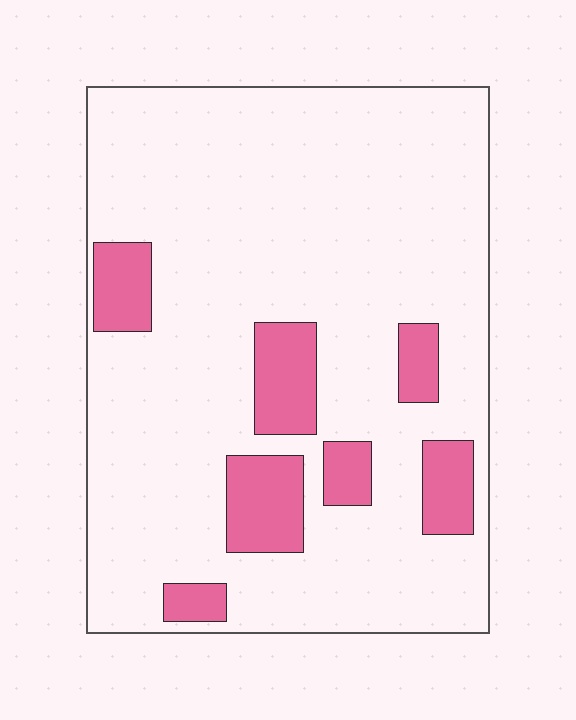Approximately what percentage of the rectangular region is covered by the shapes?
Approximately 15%.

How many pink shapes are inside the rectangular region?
7.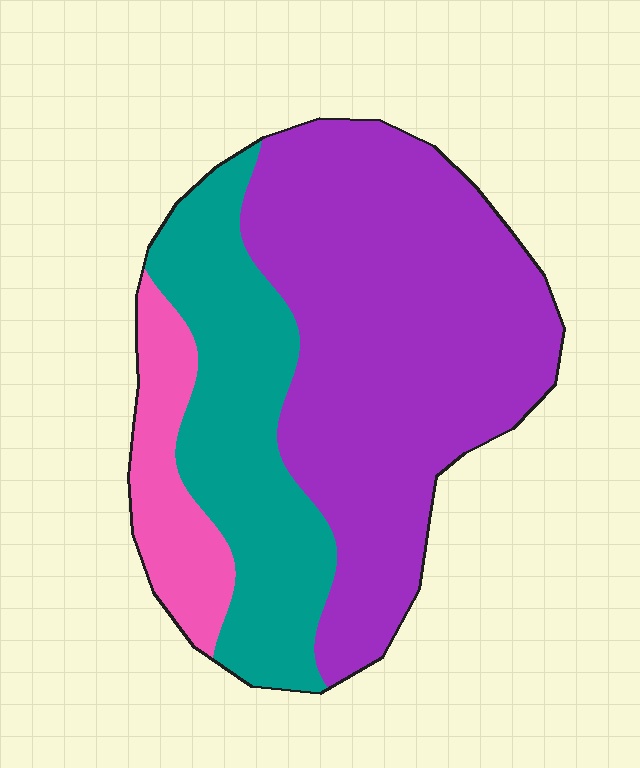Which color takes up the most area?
Purple, at roughly 60%.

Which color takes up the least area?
Pink, at roughly 10%.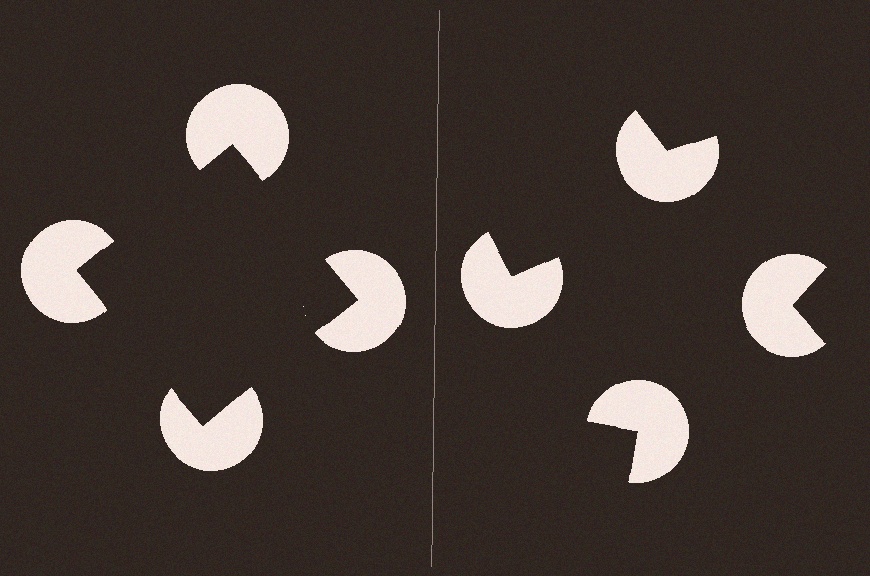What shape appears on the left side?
An illusory square.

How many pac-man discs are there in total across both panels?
8 — 4 on each side.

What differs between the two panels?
The pac-man discs are positioned identically on both sides; only the wedge orientations differ. On the left they align to a square; on the right they are misaligned.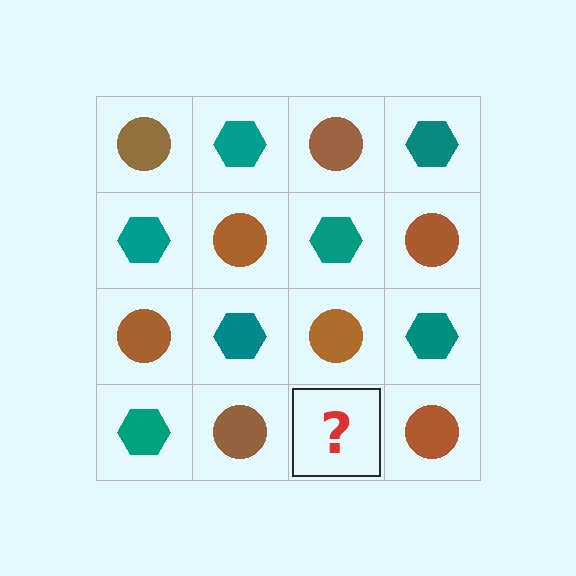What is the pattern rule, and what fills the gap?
The rule is that it alternates brown circle and teal hexagon in a checkerboard pattern. The gap should be filled with a teal hexagon.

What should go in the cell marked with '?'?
The missing cell should contain a teal hexagon.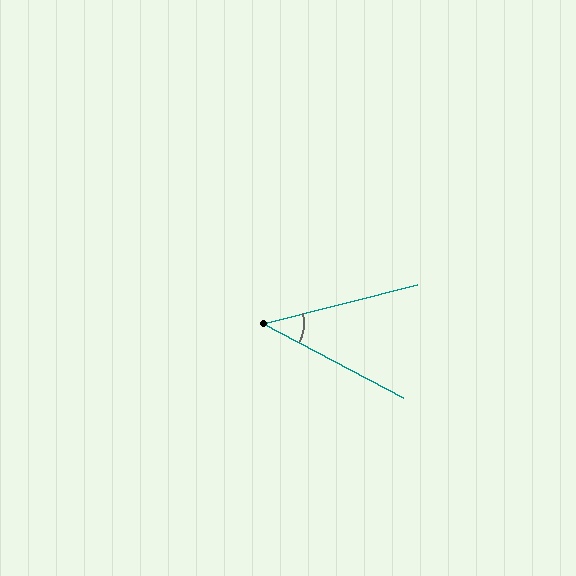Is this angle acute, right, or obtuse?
It is acute.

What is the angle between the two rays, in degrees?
Approximately 42 degrees.